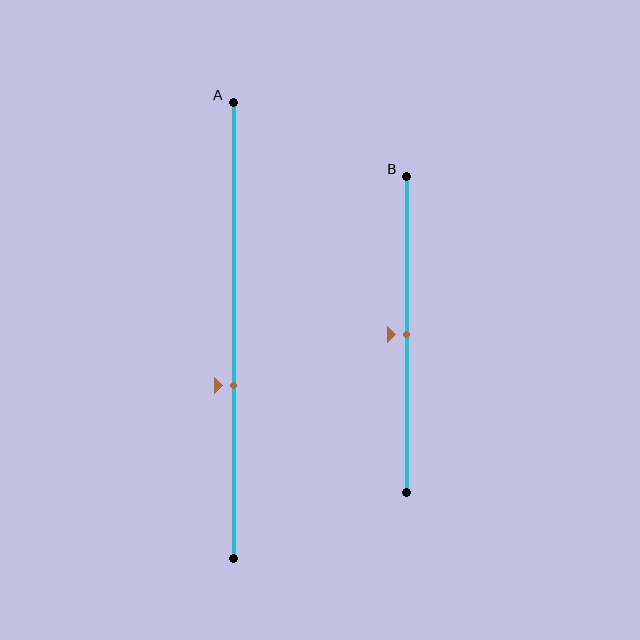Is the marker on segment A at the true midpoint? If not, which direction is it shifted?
No, the marker on segment A is shifted downward by about 12% of the segment length.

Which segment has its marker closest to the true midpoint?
Segment B has its marker closest to the true midpoint.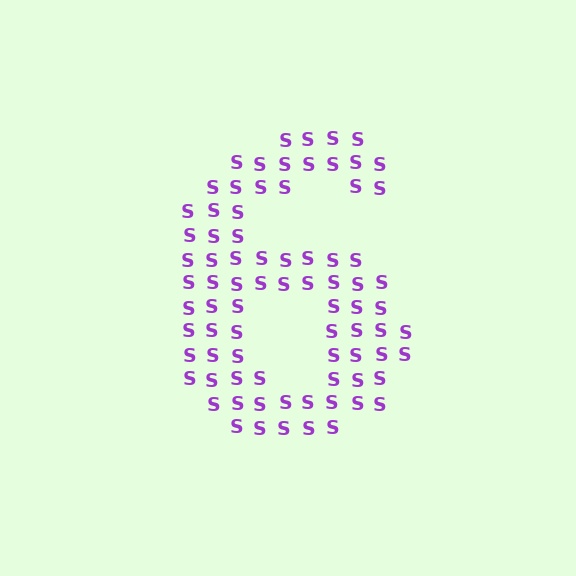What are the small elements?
The small elements are letter S's.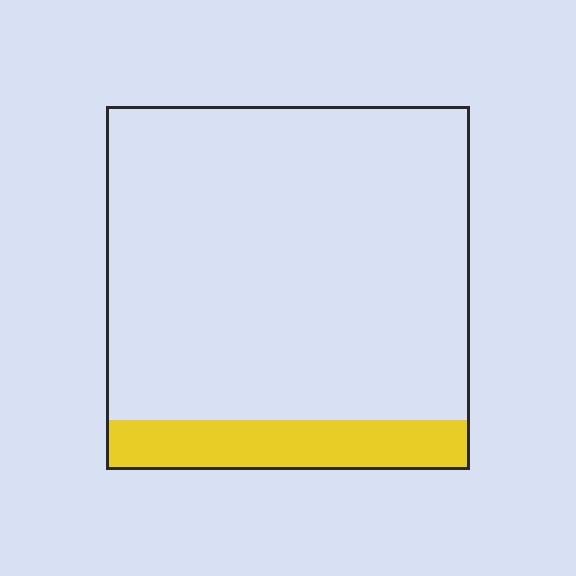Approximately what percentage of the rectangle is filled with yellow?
Approximately 15%.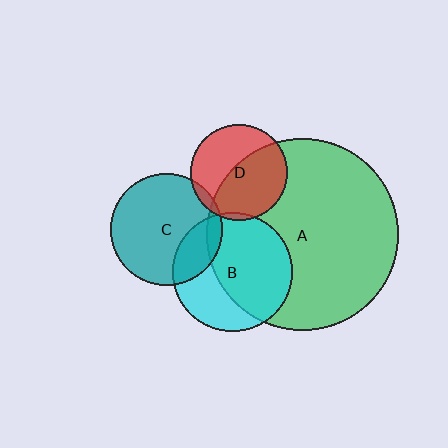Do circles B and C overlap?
Yes.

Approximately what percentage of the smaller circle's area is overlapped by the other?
Approximately 20%.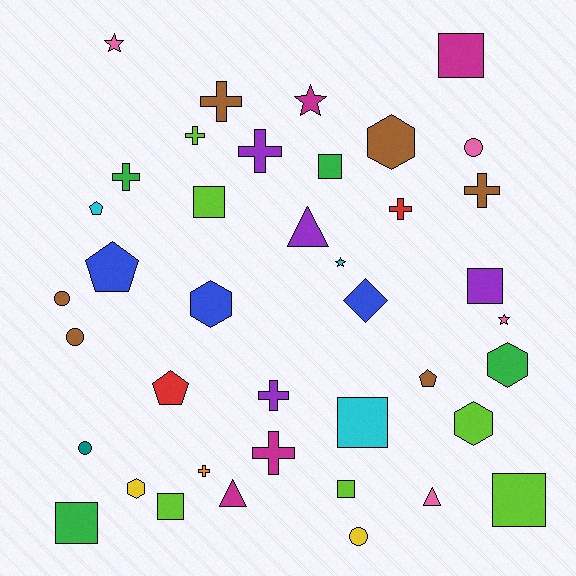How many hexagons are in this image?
There are 5 hexagons.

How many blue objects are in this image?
There are 3 blue objects.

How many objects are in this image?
There are 40 objects.